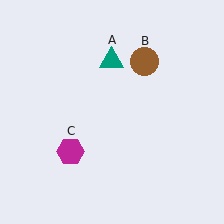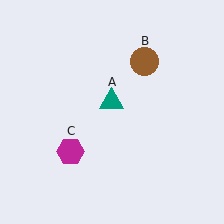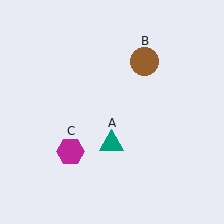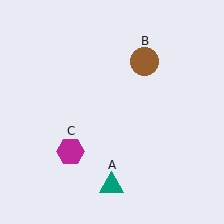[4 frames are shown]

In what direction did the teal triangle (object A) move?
The teal triangle (object A) moved down.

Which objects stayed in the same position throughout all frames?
Brown circle (object B) and magenta hexagon (object C) remained stationary.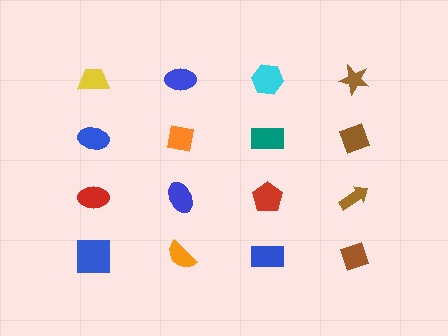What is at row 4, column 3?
A blue rectangle.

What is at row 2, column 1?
A blue ellipse.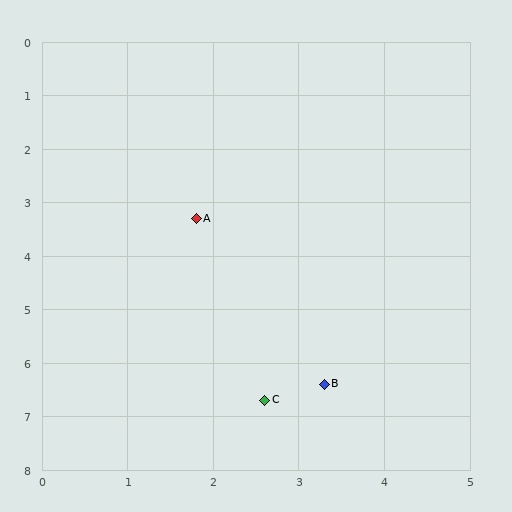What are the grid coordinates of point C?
Point C is at approximately (2.6, 6.7).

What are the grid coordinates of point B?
Point B is at approximately (3.3, 6.4).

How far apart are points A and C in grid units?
Points A and C are about 3.5 grid units apart.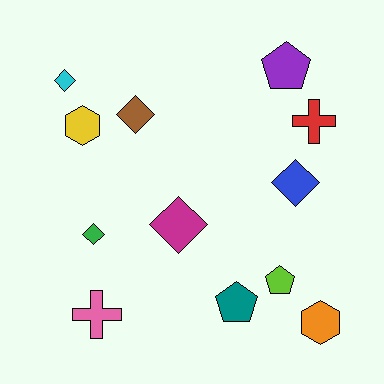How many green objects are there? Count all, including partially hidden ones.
There is 1 green object.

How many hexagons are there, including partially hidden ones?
There are 2 hexagons.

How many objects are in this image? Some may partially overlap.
There are 12 objects.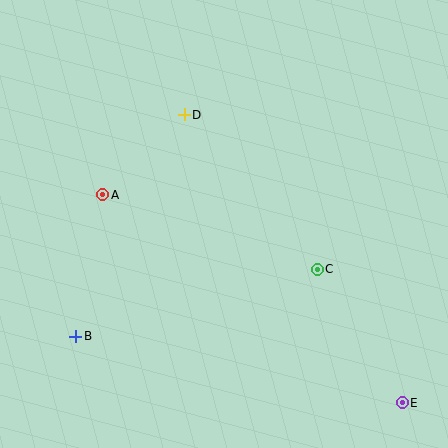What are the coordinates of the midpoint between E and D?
The midpoint between E and D is at (293, 259).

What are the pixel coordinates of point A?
Point A is at (103, 195).